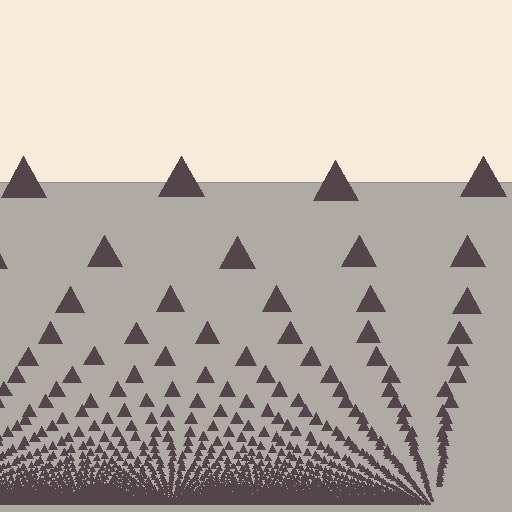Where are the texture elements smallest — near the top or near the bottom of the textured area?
Near the bottom.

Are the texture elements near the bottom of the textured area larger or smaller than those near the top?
Smaller. The gradient is inverted — elements near the bottom are smaller and denser.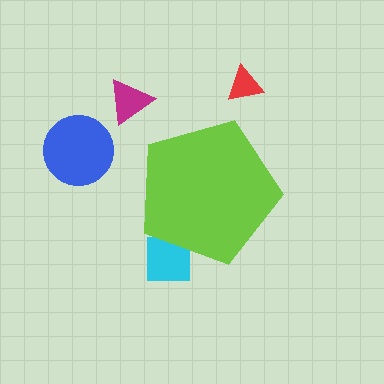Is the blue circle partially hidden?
No, the blue circle is fully visible.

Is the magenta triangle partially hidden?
No, the magenta triangle is fully visible.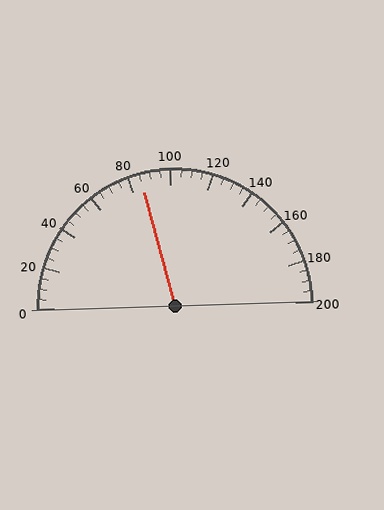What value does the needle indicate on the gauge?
The needle indicates approximately 85.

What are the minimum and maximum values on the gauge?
The gauge ranges from 0 to 200.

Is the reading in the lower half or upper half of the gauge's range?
The reading is in the lower half of the range (0 to 200).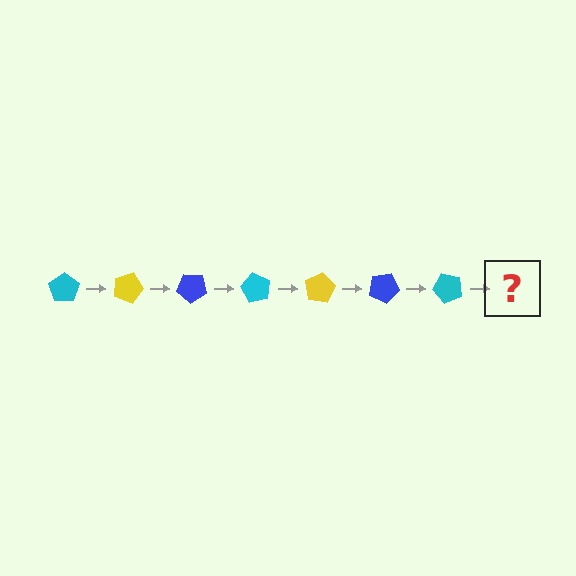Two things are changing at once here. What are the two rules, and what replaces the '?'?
The two rules are that it rotates 20 degrees each step and the color cycles through cyan, yellow, and blue. The '?' should be a yellow pentagon, rotated 140 degrees from the start.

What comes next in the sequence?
The next element should be a yellow pentagon, rotated 140 degrees from the start.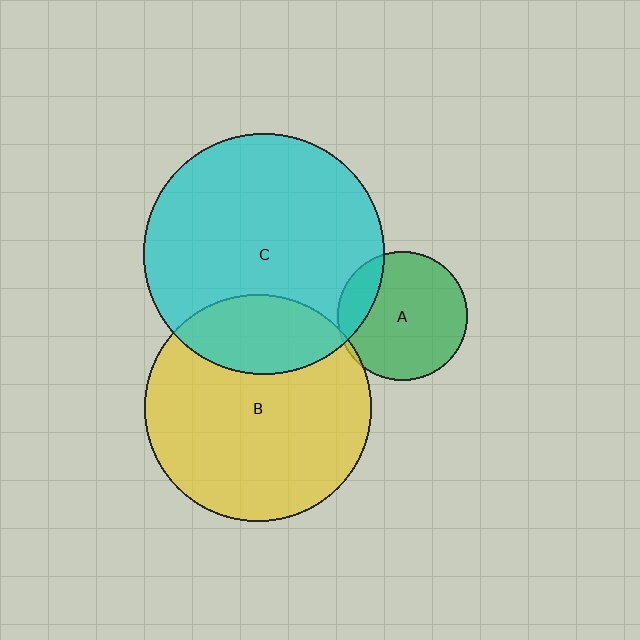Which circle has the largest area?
Circle C (cyan).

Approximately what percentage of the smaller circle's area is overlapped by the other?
Approximately 5%.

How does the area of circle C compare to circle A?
Approximately 3.5 times.